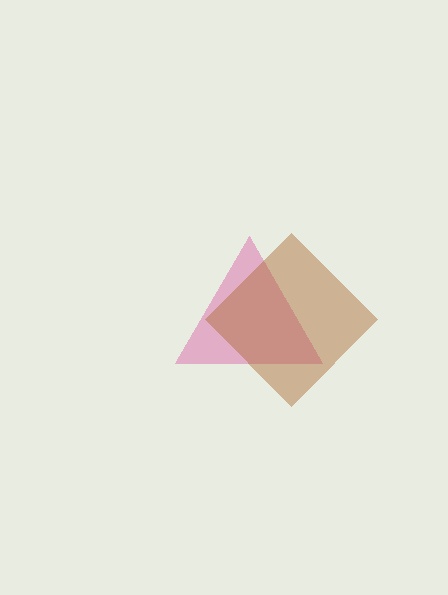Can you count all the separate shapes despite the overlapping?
Yes, there are 2 separate shapes.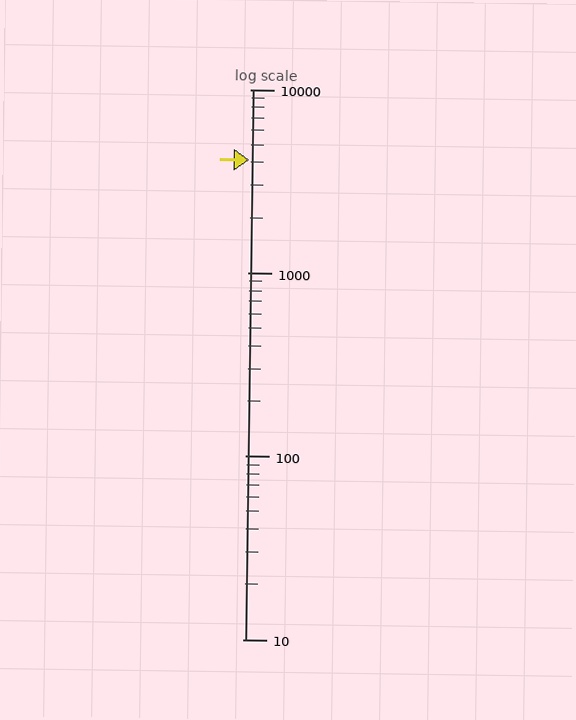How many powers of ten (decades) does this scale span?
The scale spans 3 decades, from 10 to 10000.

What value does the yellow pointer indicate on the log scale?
The pointer indicates approximately 4100.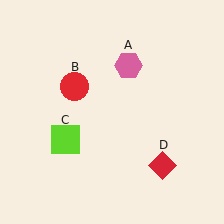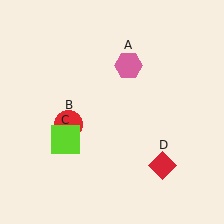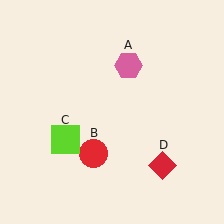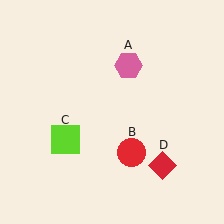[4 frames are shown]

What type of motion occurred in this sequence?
The red circle (object B) rotated counterclockwise around the center of the scene.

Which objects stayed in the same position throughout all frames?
Pink hexagon (object A) and lime square (object C) and red diamond (object D) remained stationary.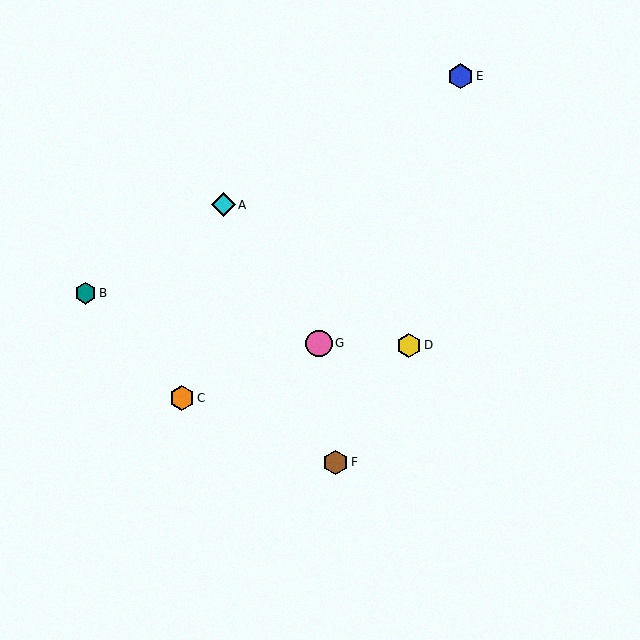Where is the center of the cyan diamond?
The center of the cyan diamond is at (223, 205).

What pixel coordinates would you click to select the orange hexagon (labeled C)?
Click at (182, 398) to select the orange hexagon C.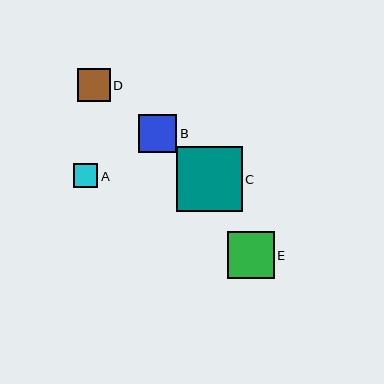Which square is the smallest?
Square A is the smallest with a size of approximately 24 pixels.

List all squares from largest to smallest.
From largest to smallest: C, E, B, D, A.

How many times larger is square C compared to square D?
Square C is approximately 2.0 times the size of square D.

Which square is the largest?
Square C is the largest with a size of approximately 66 pixels.